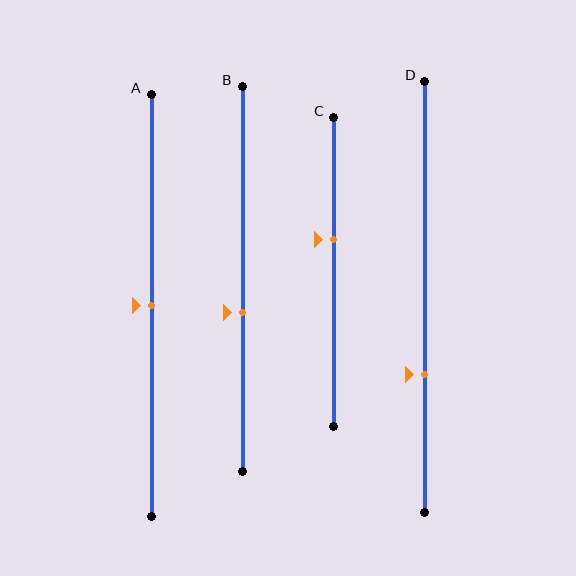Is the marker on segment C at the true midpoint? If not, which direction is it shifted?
No, the marker on segment C is shifted upward by about 10% of the segment length.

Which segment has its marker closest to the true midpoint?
Segment A has its marker closest to the true midpoint.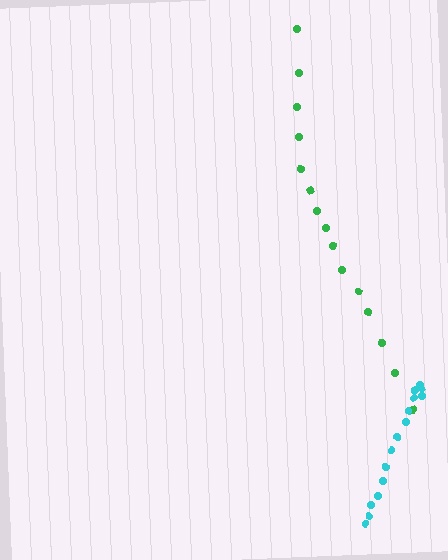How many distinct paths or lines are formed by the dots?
There are 2 distinct paths.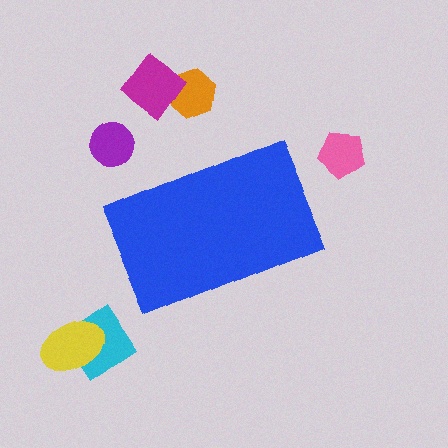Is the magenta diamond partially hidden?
No, the magenta diamond is fully visible.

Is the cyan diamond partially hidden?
No, the cyan diamond is fully visible.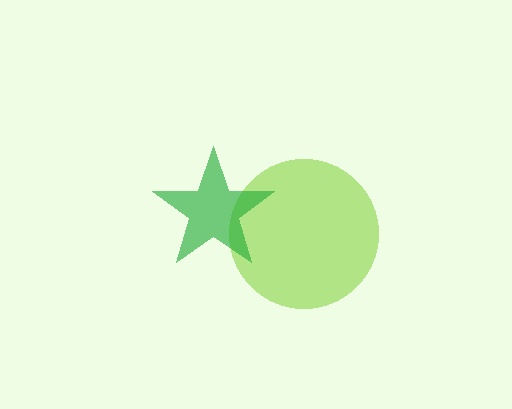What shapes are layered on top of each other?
The layered shapes are: a lime circle, a green star.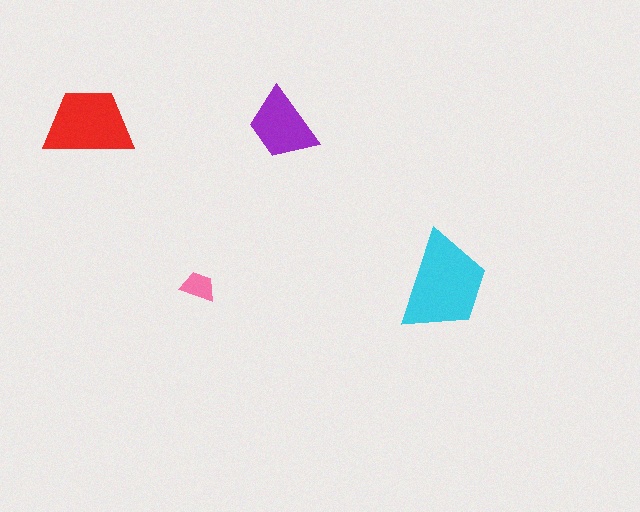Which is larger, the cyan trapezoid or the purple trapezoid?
The cyan one.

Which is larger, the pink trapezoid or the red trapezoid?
The red one.